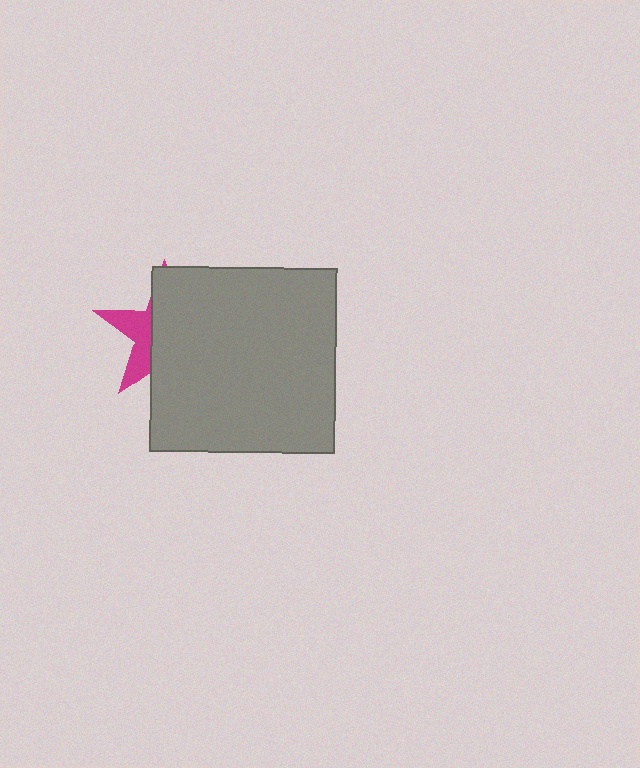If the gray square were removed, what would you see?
You would see the complete magenta star.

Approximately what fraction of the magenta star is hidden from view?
Roughly 68% of the magenta star is hidden behind the gray square.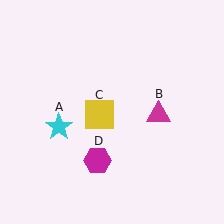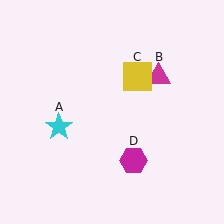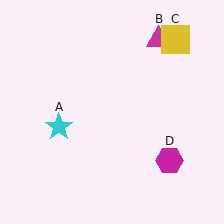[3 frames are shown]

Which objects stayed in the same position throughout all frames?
Cyan star (object A) remained stationary.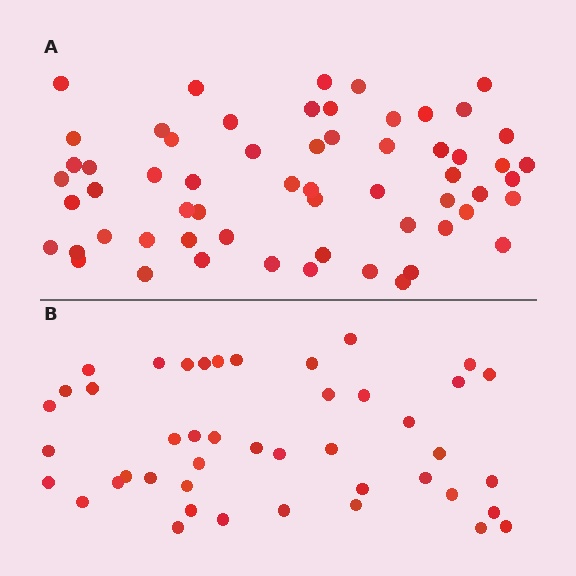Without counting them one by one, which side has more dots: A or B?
Region A (the top region) has more dots.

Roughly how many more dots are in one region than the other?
Region A has approximately 15 more dots than region B.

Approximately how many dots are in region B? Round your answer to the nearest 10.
About 40 dots. (The exact count is 44, which rounds to 40.)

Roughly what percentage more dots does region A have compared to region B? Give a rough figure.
About 35% more.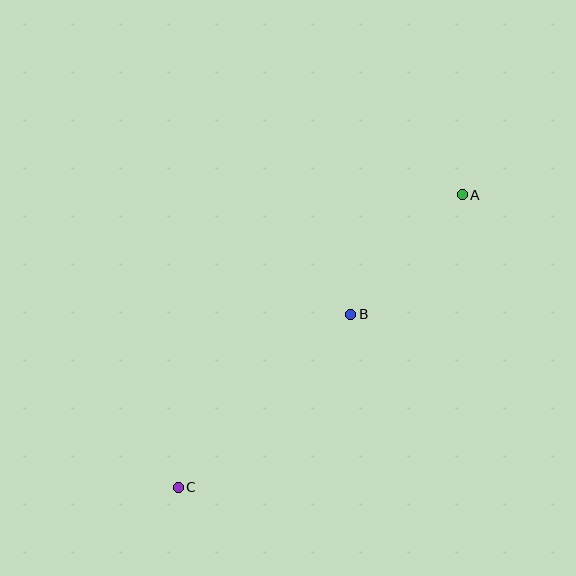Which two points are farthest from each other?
Points A and C are farthest from each other.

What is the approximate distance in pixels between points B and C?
The distance between B and C is approximately 244 pixels.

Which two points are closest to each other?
Points A and B are closest to each other.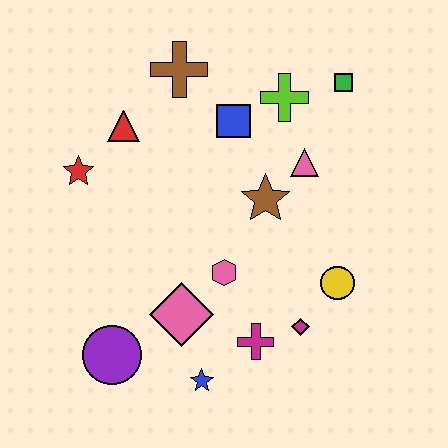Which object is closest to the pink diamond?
The pink hexagon is closest to the pink diamond.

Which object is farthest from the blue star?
The green square is farthest from the blue star.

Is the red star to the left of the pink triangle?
Yes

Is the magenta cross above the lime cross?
No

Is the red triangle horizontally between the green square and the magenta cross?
No